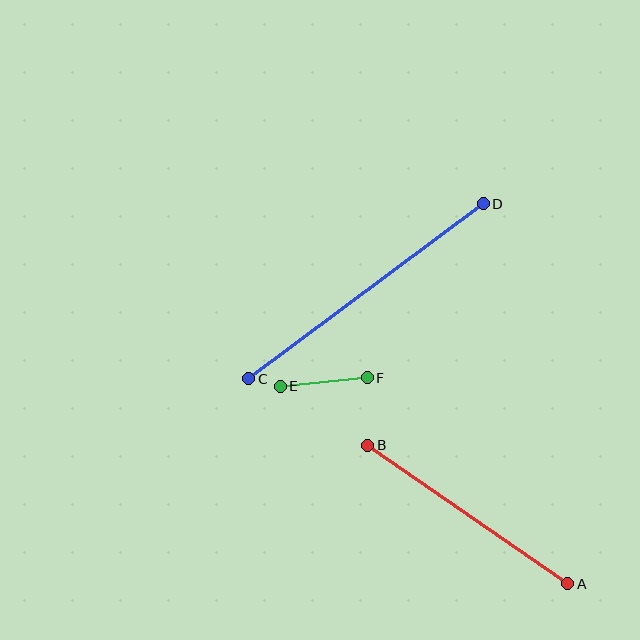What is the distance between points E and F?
The distance is approximately 88 pixels.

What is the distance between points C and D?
The distance is approximately 293 pixels.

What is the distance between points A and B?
The distance is approximately 243 pixels.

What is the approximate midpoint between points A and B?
The midpoint is at approximately (468, 514) pixels.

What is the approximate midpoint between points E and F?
The midpoint is at approximately (324, 382) pixels.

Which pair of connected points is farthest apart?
Points C and D are farthest apart.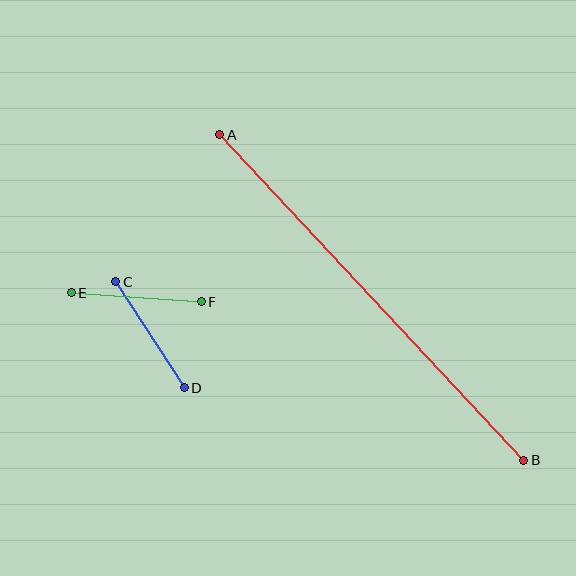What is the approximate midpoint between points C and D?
The midpoint is at approximately (150, 335) pixels.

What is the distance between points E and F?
The distance is approximately 131 pixels.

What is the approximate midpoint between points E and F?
The midpoint is at approximately (136, 297) pixels.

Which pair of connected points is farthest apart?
Points A and B are farthest apart.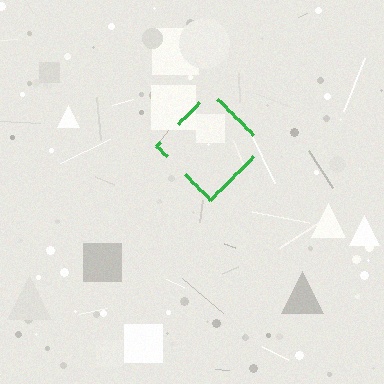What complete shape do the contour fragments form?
The contour fragments form a diamond.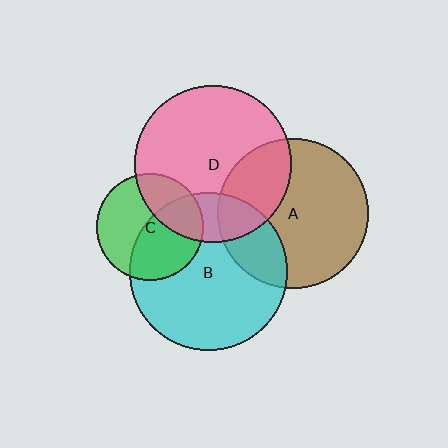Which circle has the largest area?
Circle B (cyan).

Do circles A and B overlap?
Yes.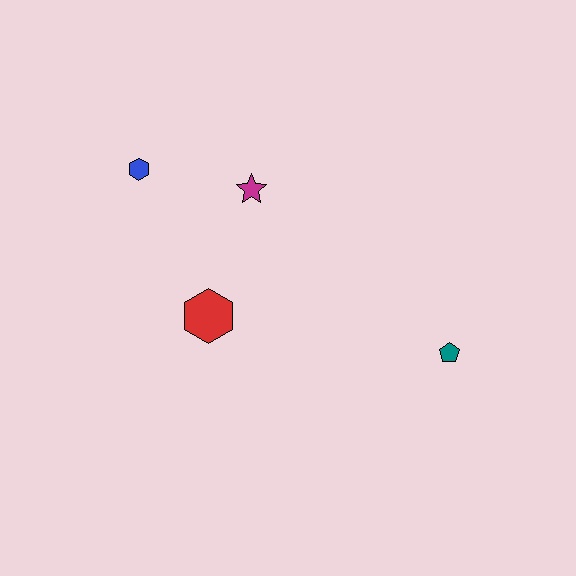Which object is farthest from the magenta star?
The teal pentagon is farthest from the magenta star.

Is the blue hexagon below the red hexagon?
No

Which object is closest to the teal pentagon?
The red hexagon is closest to the teal pentagon.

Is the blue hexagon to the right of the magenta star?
No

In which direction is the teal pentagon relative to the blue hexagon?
The teal pentagon is to the right of the blue hexagon.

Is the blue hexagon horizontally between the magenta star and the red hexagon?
No